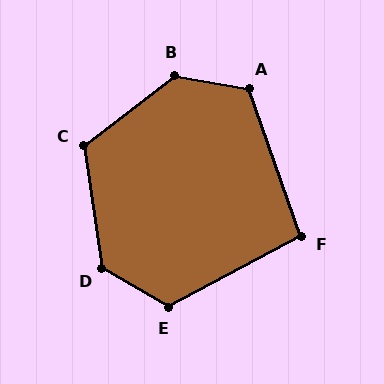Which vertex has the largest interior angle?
B, at approximately 132 degrees.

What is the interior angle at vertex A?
Approximately 120 degrees (obtuse).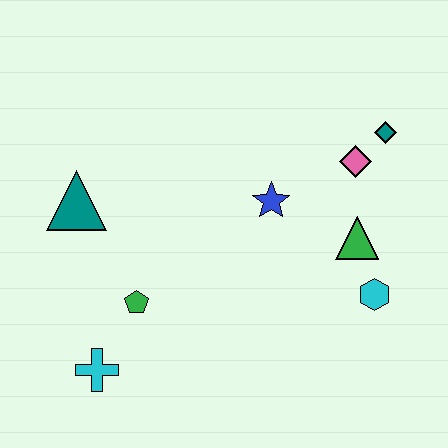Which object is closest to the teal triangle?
The green pentagon is closest to the teal triangle.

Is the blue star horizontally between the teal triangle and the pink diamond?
Yes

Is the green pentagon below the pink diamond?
Yes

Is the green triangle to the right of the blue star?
Yes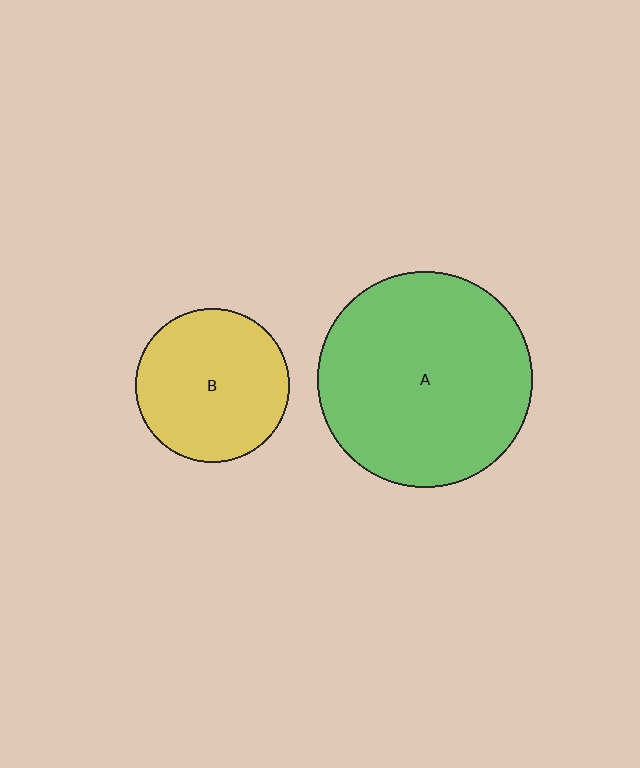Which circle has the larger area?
Circle A (green).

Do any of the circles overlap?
No, none of the circles overlap.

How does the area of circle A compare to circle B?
Approximately 2.0 times.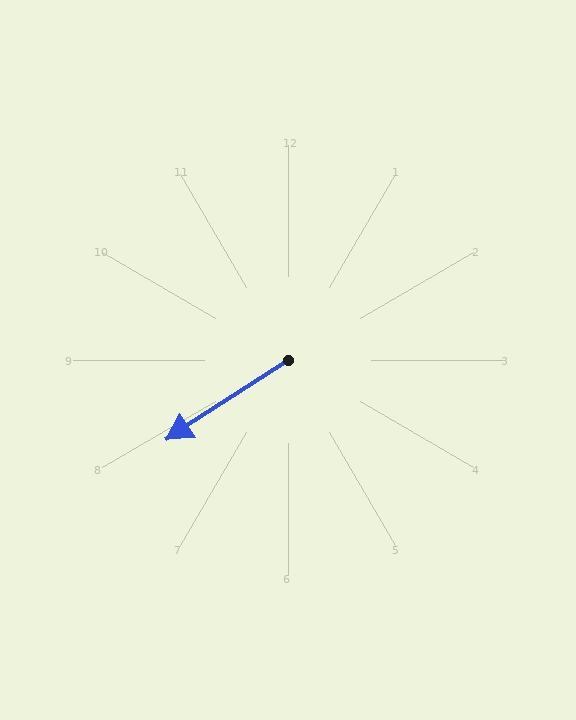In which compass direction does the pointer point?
Southwest.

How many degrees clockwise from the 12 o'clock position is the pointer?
Approximately 237 degrees.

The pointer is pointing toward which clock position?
Roughly 8 o'clock.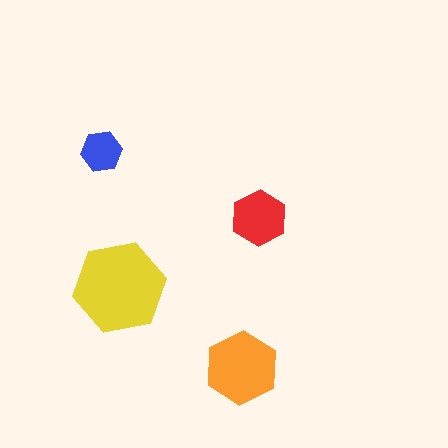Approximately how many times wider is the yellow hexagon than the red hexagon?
About 1.5 times wider.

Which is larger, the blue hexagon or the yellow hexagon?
The yellow one.